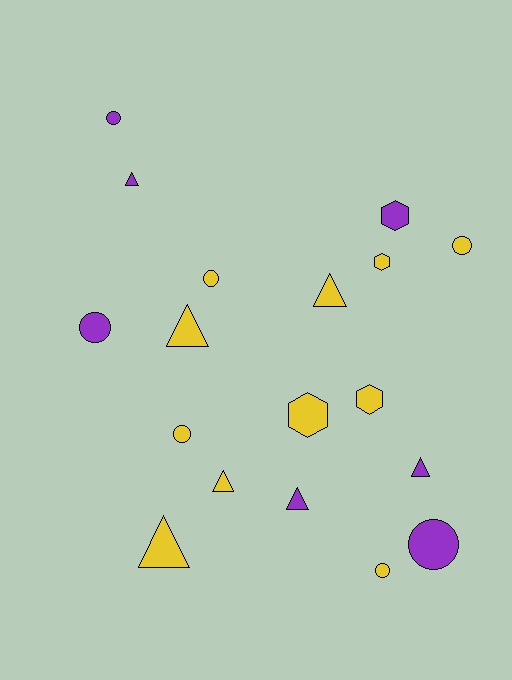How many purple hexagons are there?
There is 1 purple hexagon.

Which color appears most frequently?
Yellow, with 11 objects.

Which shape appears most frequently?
Triangle, with 7 objects.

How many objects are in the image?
There are 18 objects.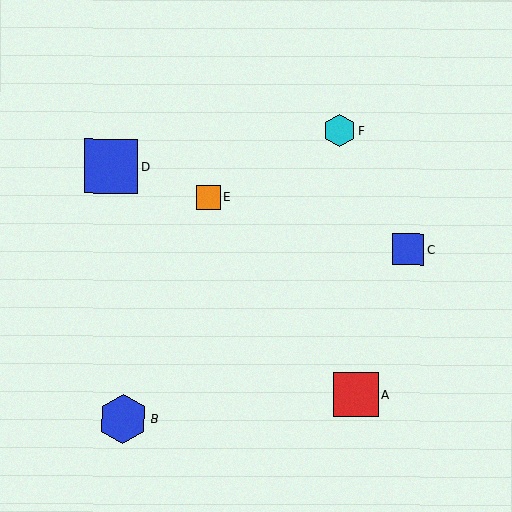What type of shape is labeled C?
Shape C is a blue square.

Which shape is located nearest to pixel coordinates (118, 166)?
The blue square (labeled D) at (111, 166) is nearest to that location.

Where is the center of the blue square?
The center of the blue square is at (111, 166).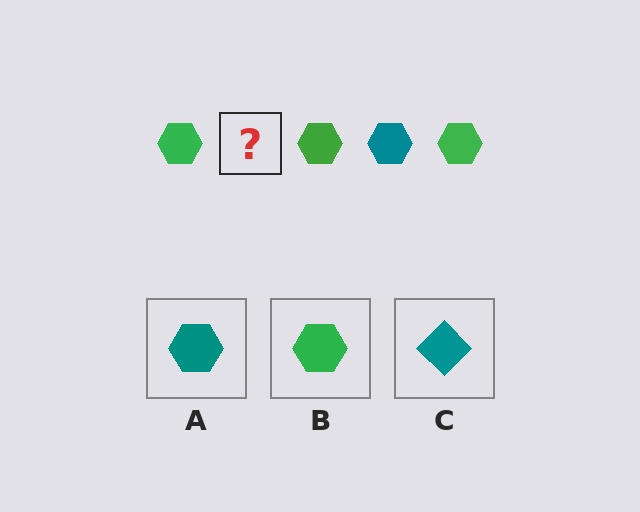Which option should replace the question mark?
Option A.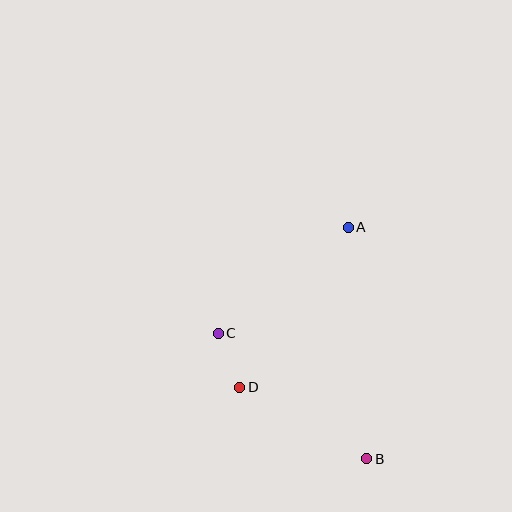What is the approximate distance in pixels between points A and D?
The distance between A and D is approximately 193 pixels.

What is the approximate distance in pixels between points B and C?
The distance between B and C is approximately 195 pixels.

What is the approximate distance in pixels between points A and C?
The distance between A and C is approximately 168 pixels.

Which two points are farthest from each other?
Points A and B are farthest from each other.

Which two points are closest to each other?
Points C and D are closest to each other.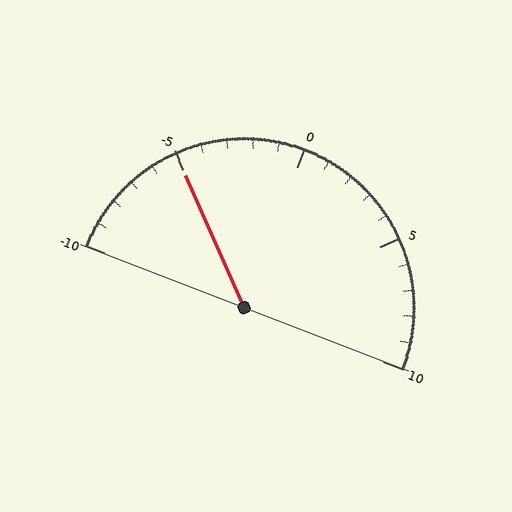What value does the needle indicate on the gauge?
The needle indicates approximately -5.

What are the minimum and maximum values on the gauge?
The gauge ranges from -10 to 10.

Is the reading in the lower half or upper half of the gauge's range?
The reading is in the lower half of the range (-10 to 10).